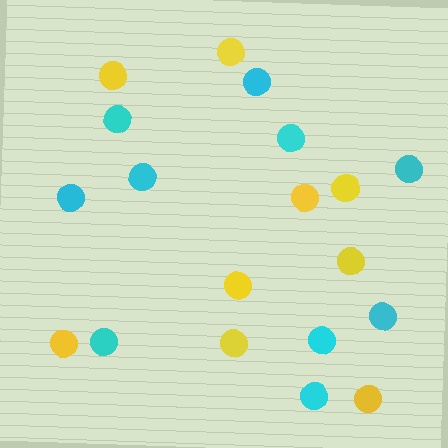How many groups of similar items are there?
There are 2 groups: one group of yellow circles (9) and one group of cyan circles (10).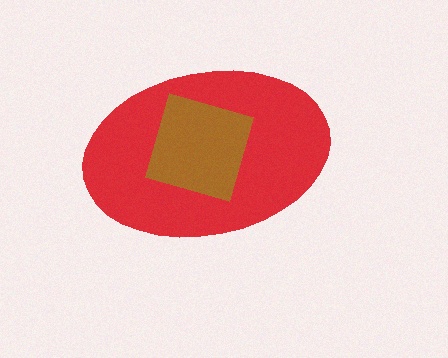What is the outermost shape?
The red ellipse.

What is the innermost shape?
The brown diamond.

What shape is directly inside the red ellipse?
The brown diamond.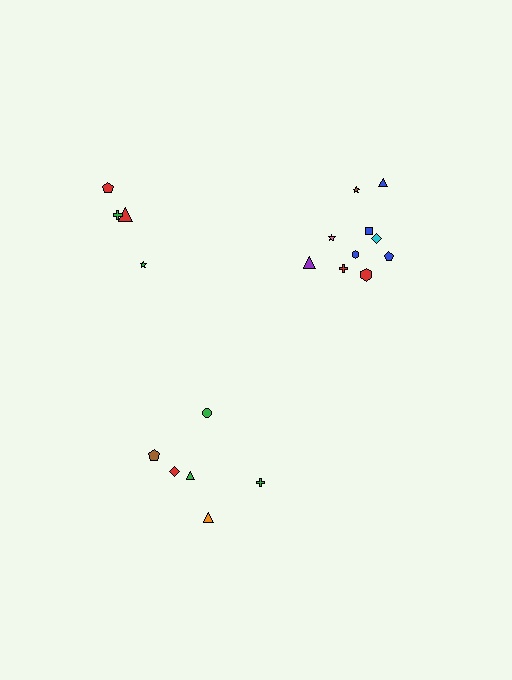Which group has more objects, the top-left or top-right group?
The top-right group.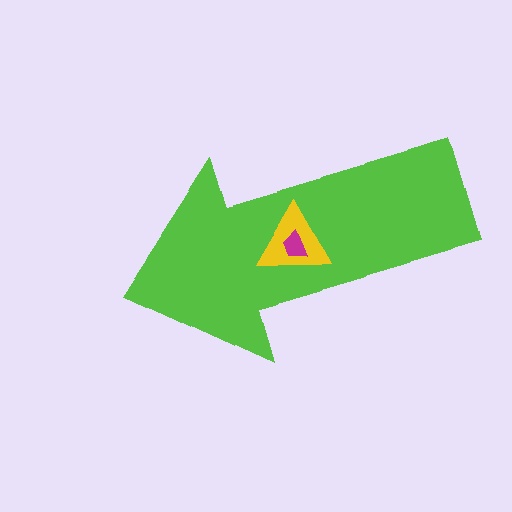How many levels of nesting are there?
3.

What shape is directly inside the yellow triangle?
The magenta trapezoid.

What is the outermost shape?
The lime arrow.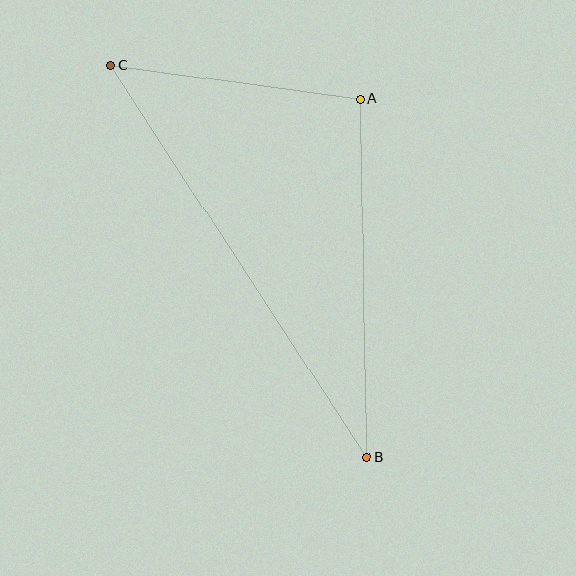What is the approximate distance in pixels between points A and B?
The distance between A and B is approximately 358 pixels.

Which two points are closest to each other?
Points A and C are closest to each other.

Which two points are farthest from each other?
Points B and C are farthest from each other.